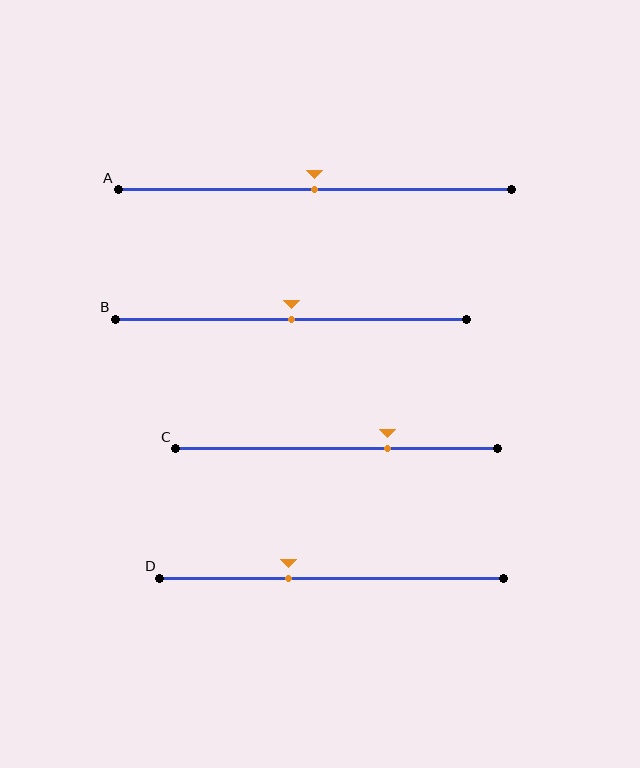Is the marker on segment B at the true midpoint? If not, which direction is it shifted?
Yes, the marker on segment B is at the true midpoint.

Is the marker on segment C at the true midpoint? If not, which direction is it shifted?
No, the marker on segment C is shifted to the right by about 16% of the segment length.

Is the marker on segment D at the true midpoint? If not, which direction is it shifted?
No, the marker on segment D is shifted to the left by about 12% of the segment length.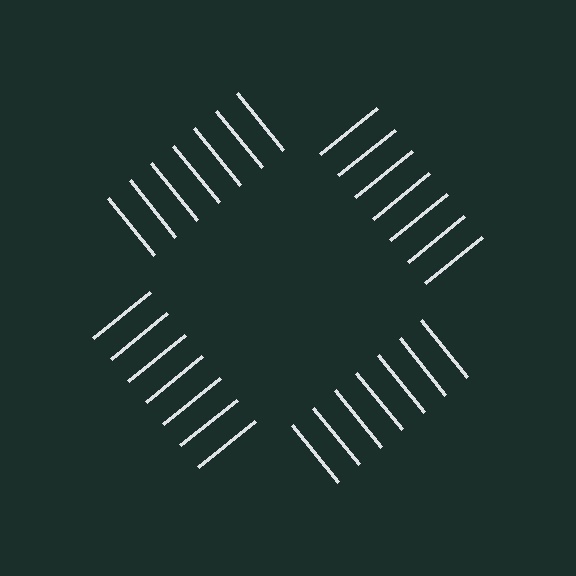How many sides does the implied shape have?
4 sides — the line-ends trace a square.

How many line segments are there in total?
28 — 7 along each of the 4 edges.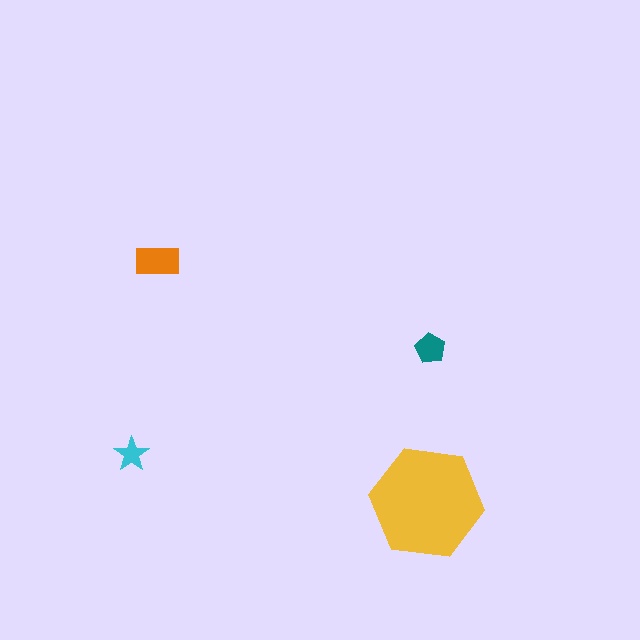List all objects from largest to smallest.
The yellow hexagon, the orange rectangle, the teal pentagon, the cyan star.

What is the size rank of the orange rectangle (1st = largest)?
2nd.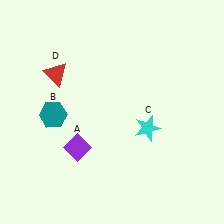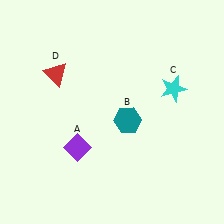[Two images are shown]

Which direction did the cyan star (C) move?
The cyan star (C) moved up.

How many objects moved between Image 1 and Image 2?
2 objects moved between the two images.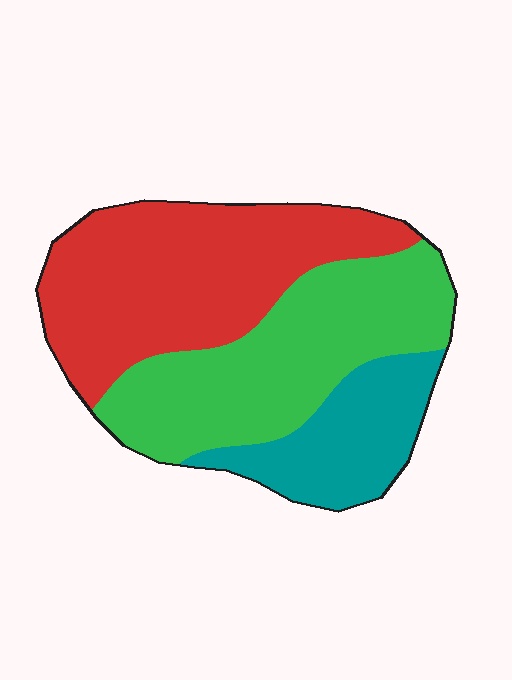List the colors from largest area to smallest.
From largest to smallest: red, green, teal.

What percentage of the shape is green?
Green covers around 40% of the shape.